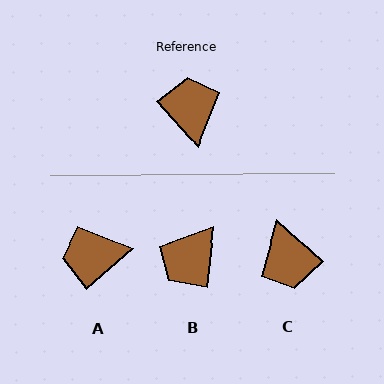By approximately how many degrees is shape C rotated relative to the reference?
Approximately 174 degrees clockwise.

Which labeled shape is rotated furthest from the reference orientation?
C, about 174 degrees away.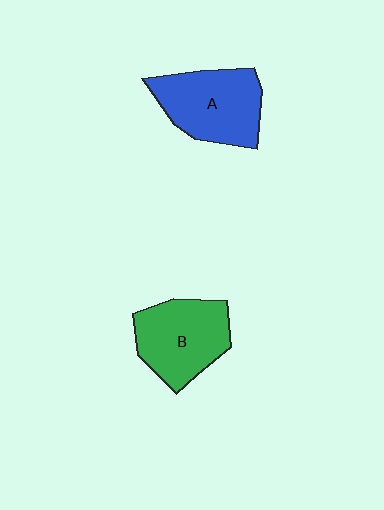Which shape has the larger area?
Shape A (blue).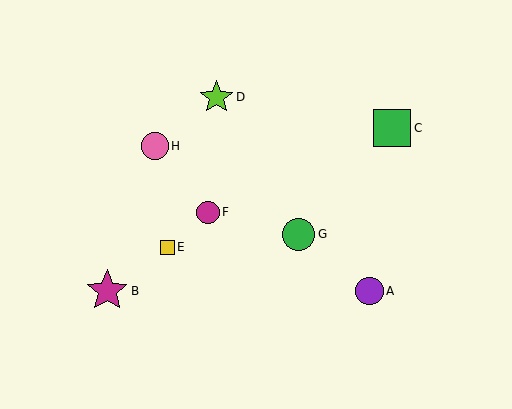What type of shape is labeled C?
Shape C is a green square.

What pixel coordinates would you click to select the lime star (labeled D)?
Click at (216, 97) to select the lime star D.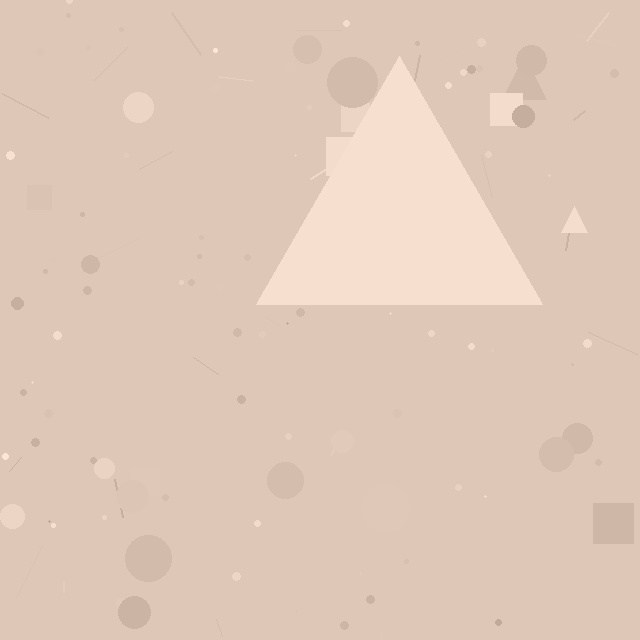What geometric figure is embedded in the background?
A triangle is embedded in the background.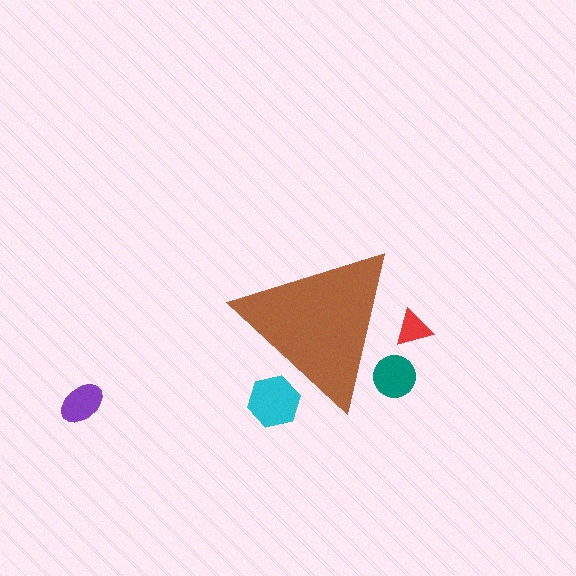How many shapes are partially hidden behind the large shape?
3 shapes are partially hidden.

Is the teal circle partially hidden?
Yes, the teal circle is partially hidden behind the brown triangle.